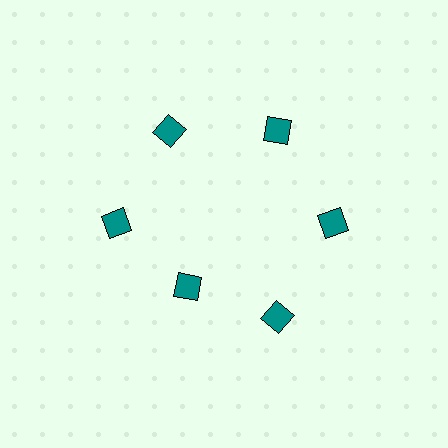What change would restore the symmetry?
The symmetry would be restored by moving it outward, back onto the ring so that all 6 diamonds sit at equal angles and equal distance from the center.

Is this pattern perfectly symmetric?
No. The 6 teal diamonds are arranged in a ring, but one element near the 7 o'clock position is pulled inward toward the center, breaking the 6-fold rotational symmetry.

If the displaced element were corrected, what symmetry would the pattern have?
It would have 6-fold rotational symmetry — the pattern would map onto itself every 60 degrees.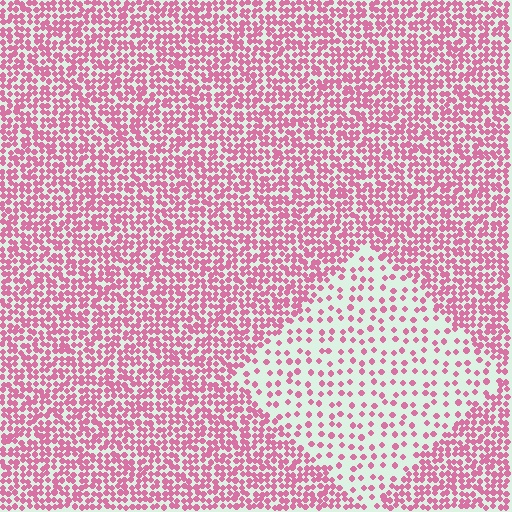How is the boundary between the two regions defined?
The boundary is defined by a change in element density (approximately 2.6x ratio). All elements are the same color, size, and shape.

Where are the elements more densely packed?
The elements are more densely packed outside the diamond boundary.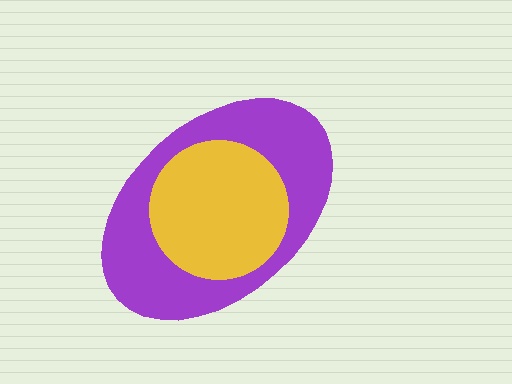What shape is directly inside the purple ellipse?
The yellow circle.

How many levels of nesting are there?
2.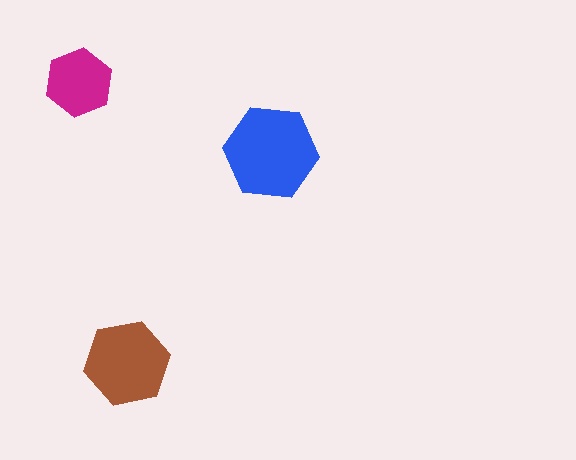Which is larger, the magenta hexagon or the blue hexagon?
The blue one.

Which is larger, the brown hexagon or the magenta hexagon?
The brown one.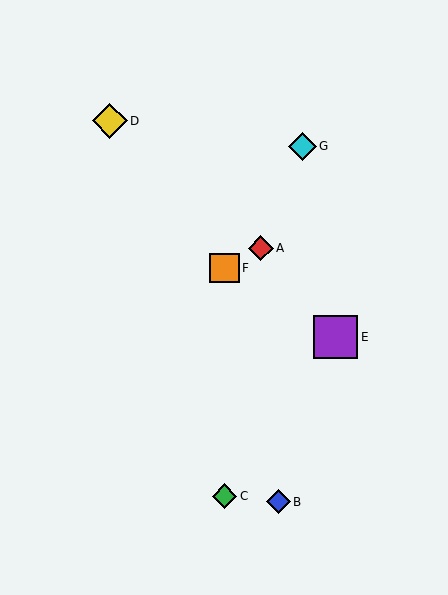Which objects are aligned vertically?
Objects C, F are aligned vertically.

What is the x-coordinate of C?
Object C is at x≈225.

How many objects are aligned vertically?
2 objects (C, F) are aligned vertically.